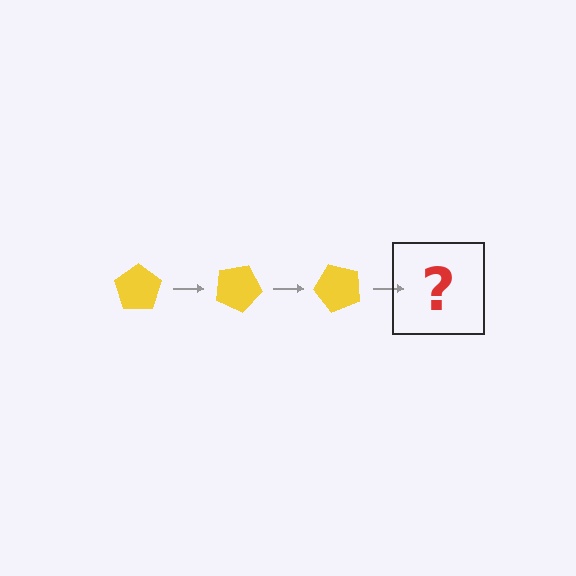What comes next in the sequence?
The next element should be a yellow pentagon rotated 75 degrees.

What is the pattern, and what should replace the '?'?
The pattern is that the pentagon rotates 25 degrees each step. The '?' should be a yellow pentagon rotated 75 degrees.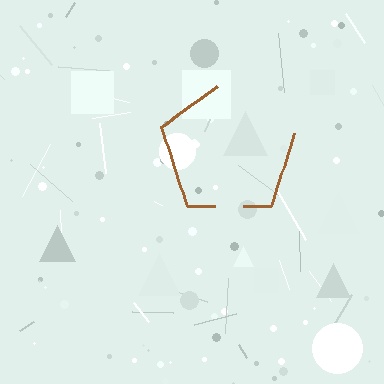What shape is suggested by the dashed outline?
The dashed outline suggests a pentagon.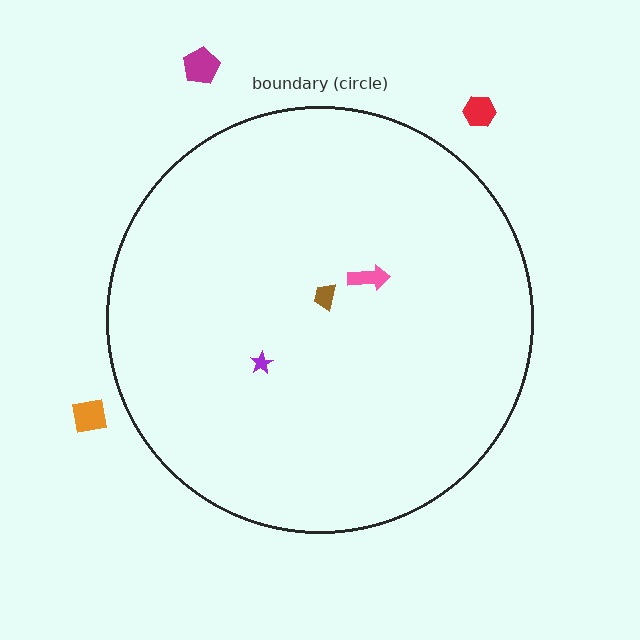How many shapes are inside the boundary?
3 inside, 3 outside.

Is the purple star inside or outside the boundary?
Inside.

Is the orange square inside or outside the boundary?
Outside.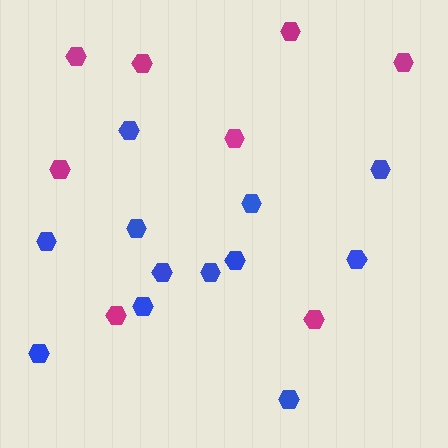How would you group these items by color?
There are 2 groups: one group of blue hexagons (12) and one group of magenta hexagons (8).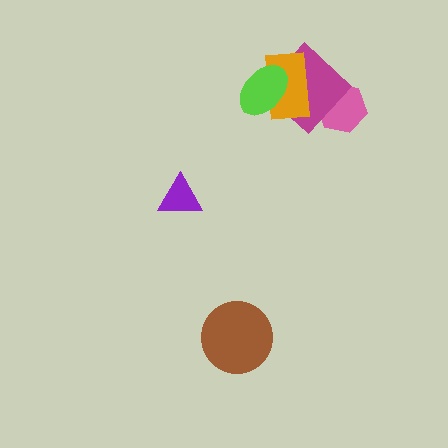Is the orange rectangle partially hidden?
Yes, it is partially covered by another shape.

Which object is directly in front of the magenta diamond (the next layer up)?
The orange rectangle is directly in front of the magenta diamond.